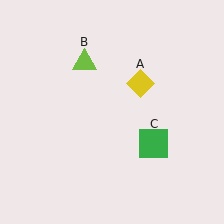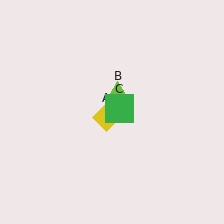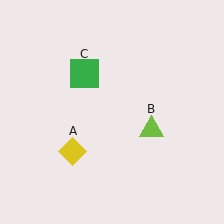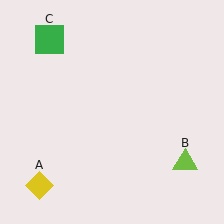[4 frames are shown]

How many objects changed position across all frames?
3 objects changed position: yellow diamond (object A), lime triangle (object B), green square (object C).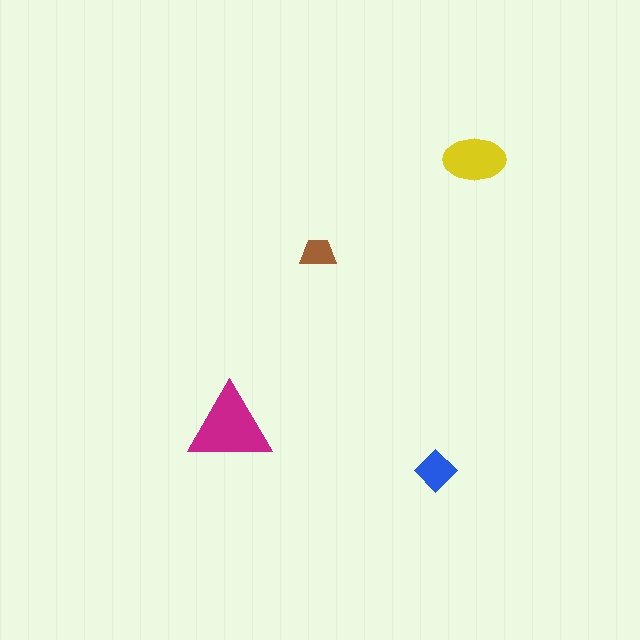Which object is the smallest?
The brown trapezoid.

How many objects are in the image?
There are 4 objects in the image.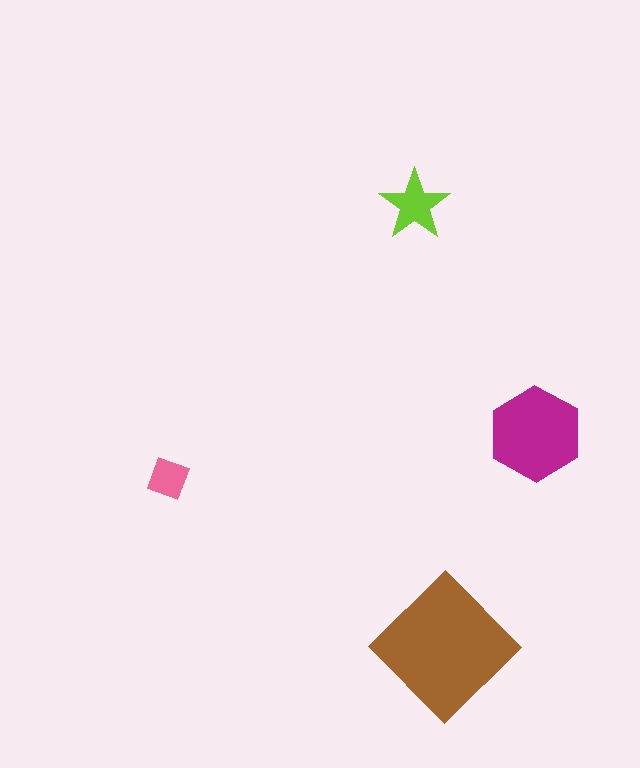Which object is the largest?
The brown diamond.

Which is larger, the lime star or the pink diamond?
The lime star.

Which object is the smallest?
The pink diamond.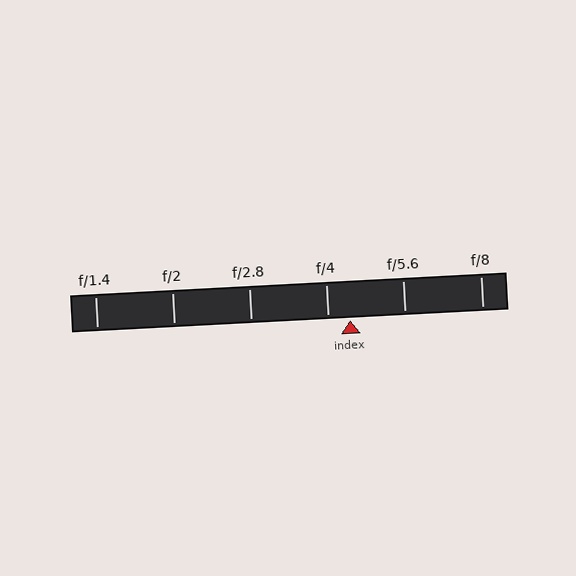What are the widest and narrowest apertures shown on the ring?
The widest aperture shown is f/1.4 and the narrowest is f/8.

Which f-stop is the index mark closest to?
The index mark is closest to f/4.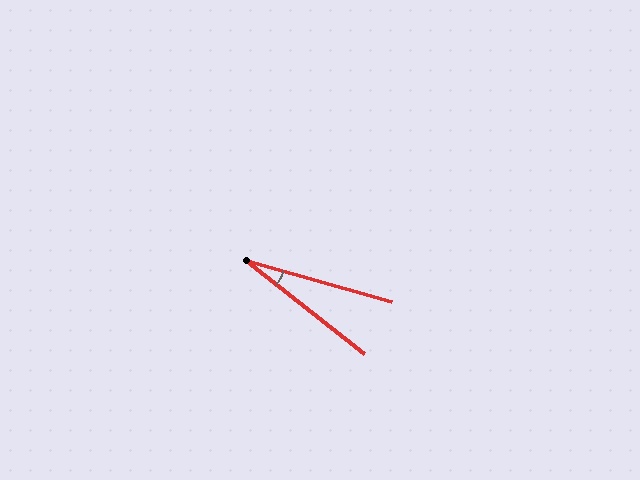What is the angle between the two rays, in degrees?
Approximately 22 degrees.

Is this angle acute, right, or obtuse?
It is acute.